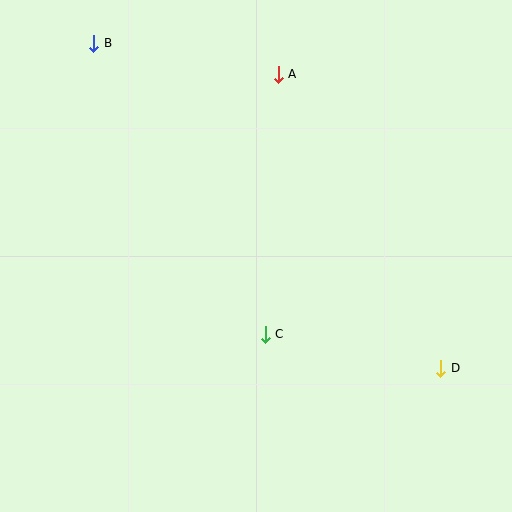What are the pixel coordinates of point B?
Point B is at (94, 43).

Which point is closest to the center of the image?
Point C at (265, 334) is closest to the center.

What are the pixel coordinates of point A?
Point A is at (278, 74).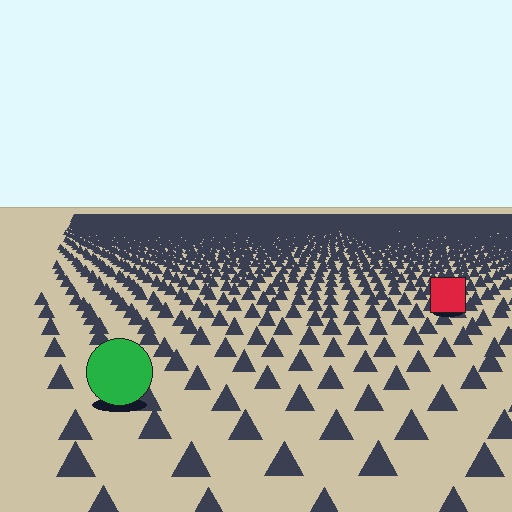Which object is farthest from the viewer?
The red square is farthest from the viewer. It appears smaller and the ground texture around it is denser.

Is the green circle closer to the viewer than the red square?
Yes. The green circle is closer — you can tell from the texture gradient: the ground texture is coarser near it.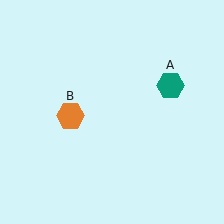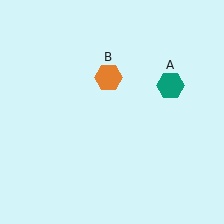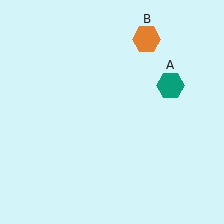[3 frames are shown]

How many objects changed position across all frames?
1 object changed position: orange hexagon (object B).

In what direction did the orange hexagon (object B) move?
The orange hexagon (object B) moved up and to the right.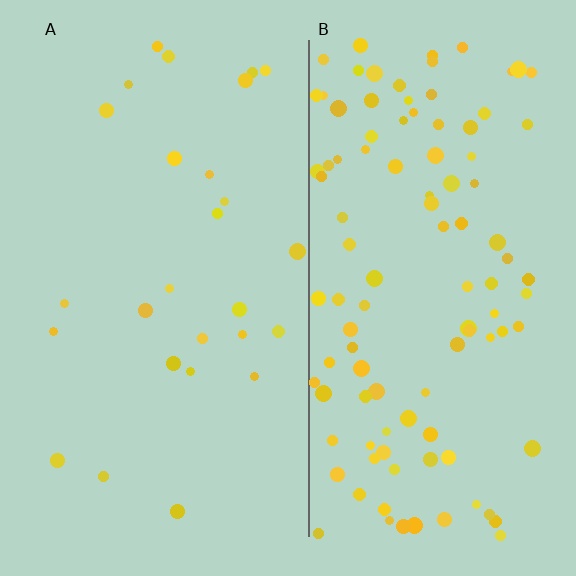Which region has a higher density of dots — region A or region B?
B (the right).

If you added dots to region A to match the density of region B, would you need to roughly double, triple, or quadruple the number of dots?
Approximately quadruple.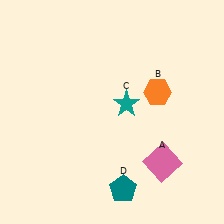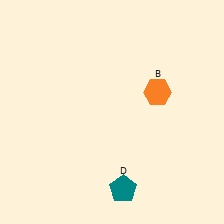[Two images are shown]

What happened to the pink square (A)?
The pink square (A) was removed in Image 2. It was in the bottom-right area of Image 1.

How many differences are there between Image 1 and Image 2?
There are 2 differences between the two images.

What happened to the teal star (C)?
The teal star (C) was removed in Image 2. It was in the top-right area of Image 1.